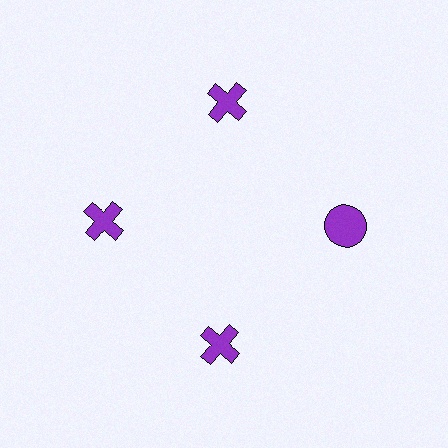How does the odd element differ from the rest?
It has a different shape: circle instead of cross.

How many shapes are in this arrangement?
There are 4 shapes arranged in a ring pattern.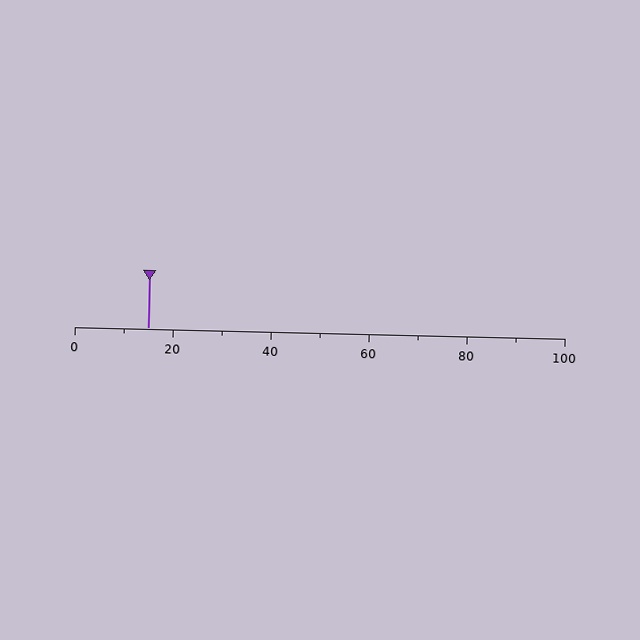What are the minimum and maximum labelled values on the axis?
The axis runs from 0 to 100.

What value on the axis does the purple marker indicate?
The marker indicates approximately 15.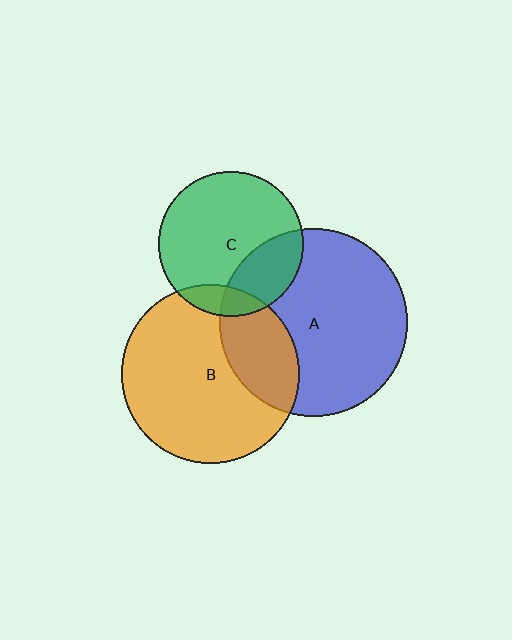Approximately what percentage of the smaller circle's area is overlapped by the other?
Approximately 25%.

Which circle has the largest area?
Circle A (blue).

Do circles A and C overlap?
Yes.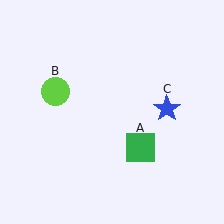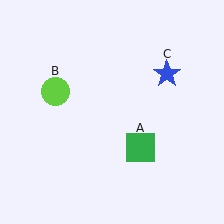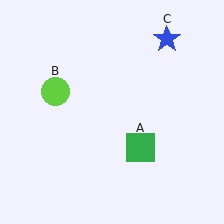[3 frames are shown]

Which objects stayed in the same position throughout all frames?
Green square (object A) and lime circle (object B) remained stationary.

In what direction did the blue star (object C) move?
The blue star (object C) moved up.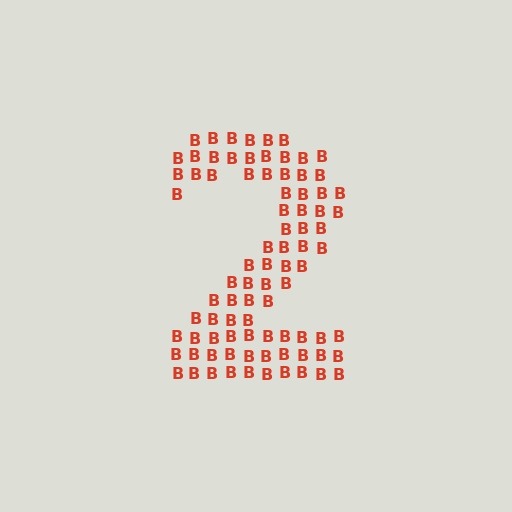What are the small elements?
The small elements are letter B's.